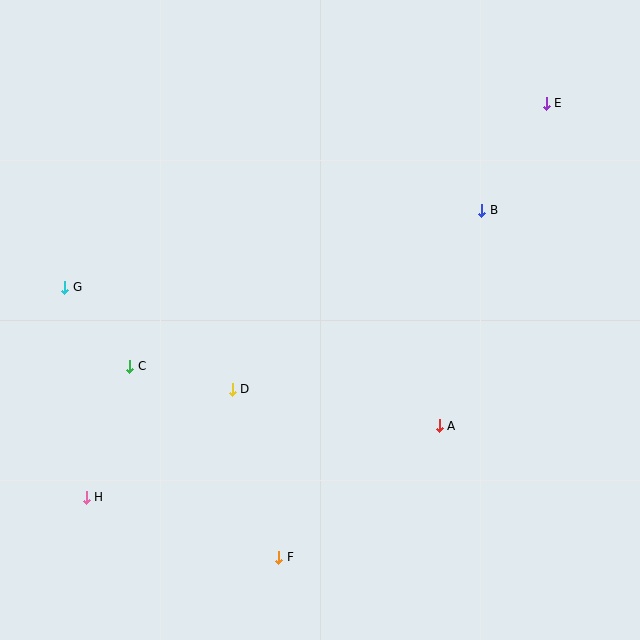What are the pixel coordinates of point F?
Point F is at (279, 557).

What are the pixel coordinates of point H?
Point H is at (86, 497).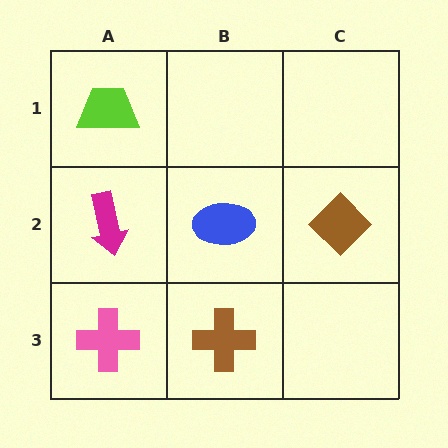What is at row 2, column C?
A brown diamond.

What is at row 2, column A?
A magenta arrow.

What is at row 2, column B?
A blue ellipse.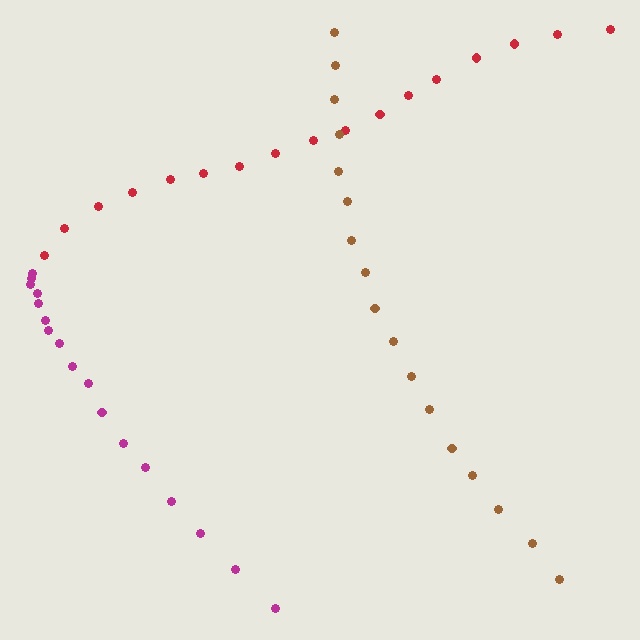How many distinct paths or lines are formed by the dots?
There are 3 distinct paths.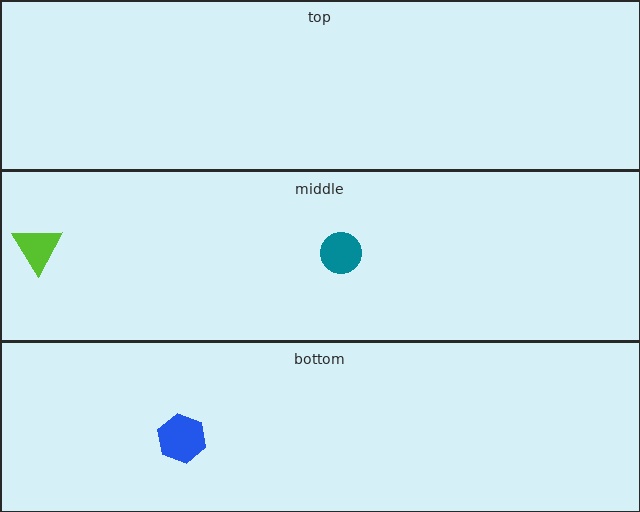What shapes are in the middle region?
The lime triangle, the teal circle.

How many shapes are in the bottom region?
1.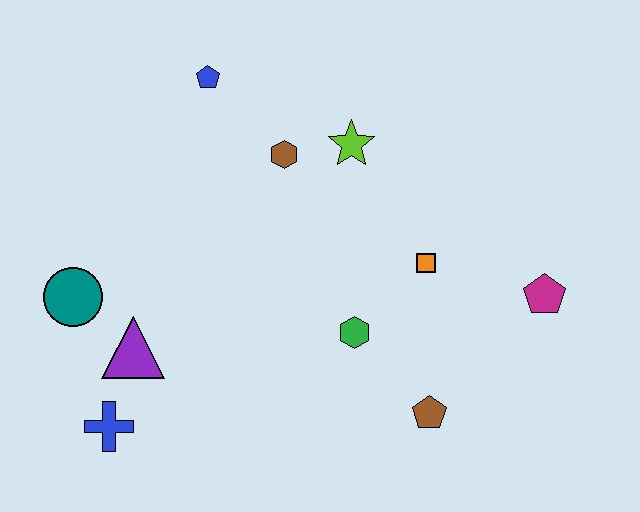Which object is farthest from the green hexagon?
The blue pentagon is farthest from the green hexagon.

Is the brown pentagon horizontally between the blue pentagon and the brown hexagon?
No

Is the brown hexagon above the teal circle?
Yes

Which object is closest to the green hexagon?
The orange square is closest to the green hexagon.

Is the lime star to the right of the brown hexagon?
Yes